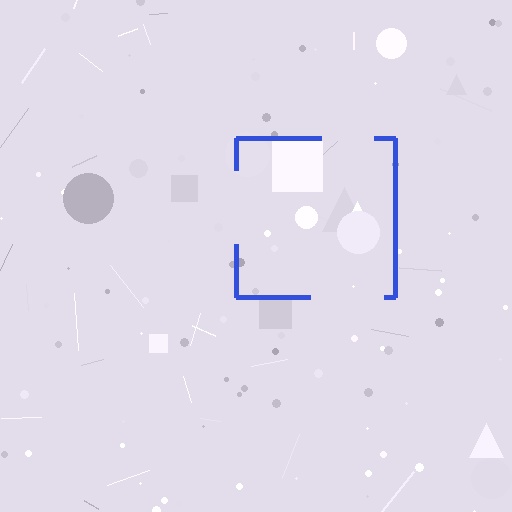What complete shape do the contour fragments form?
The contour fragments form a square.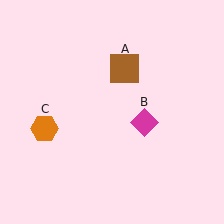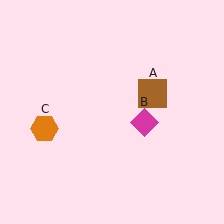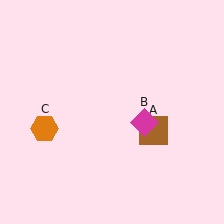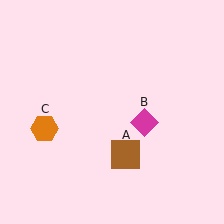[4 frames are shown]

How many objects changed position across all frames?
1 object changed position: brown square (object A).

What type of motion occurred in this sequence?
The brown square (object A) rotated clockwise around the center of the scene.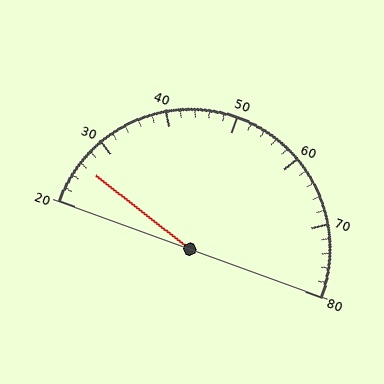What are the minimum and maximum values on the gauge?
The gauge ranges from 20 to 80.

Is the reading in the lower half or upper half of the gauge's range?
The reading is in the lower half of the range (20 to 80).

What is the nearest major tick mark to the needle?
The nearest major tick mark is 30.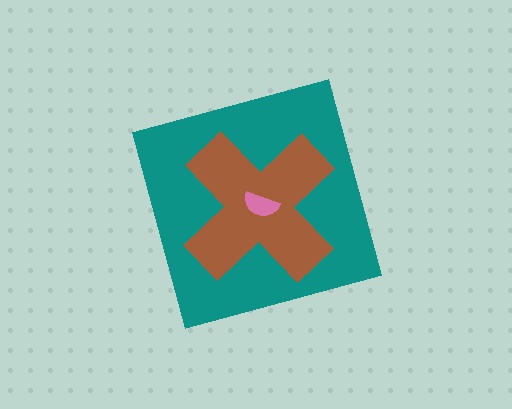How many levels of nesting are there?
3.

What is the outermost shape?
The teal diamond.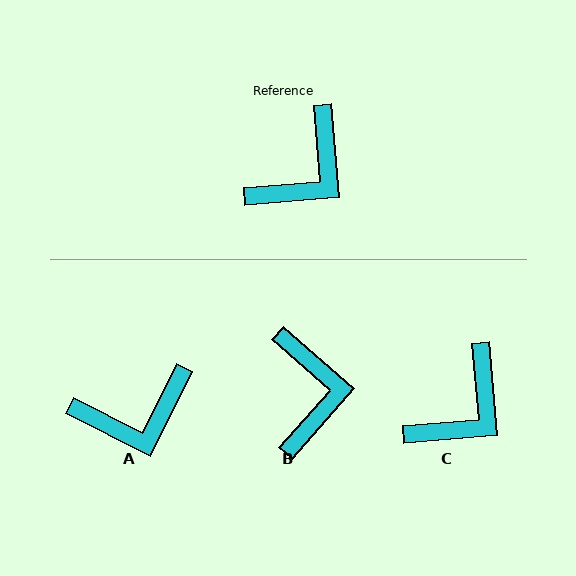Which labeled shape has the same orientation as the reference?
C.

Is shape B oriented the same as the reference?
No, it is off by about 44 degrees.